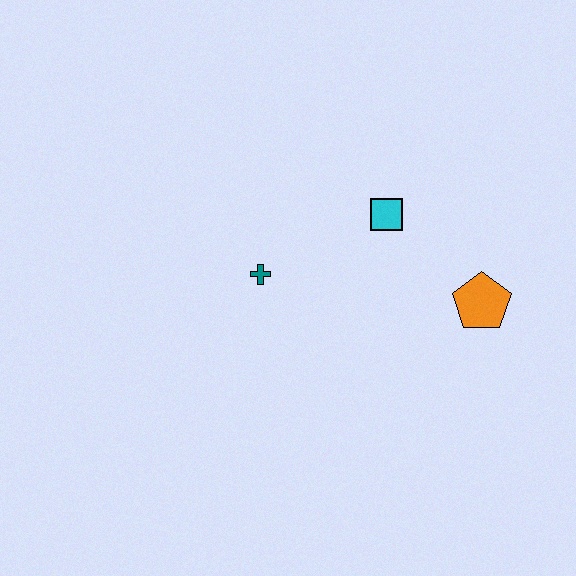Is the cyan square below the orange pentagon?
No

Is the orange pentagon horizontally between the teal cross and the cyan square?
No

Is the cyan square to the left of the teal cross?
No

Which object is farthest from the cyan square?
The teal cross is farthest from the cyan square.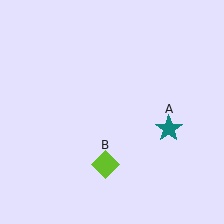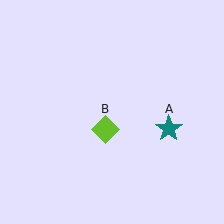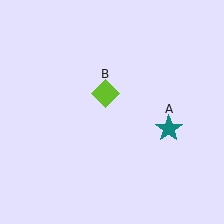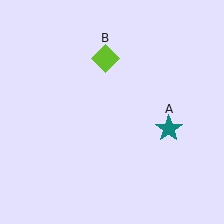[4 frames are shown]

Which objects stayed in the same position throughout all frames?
Teal star (object A) remained stationary.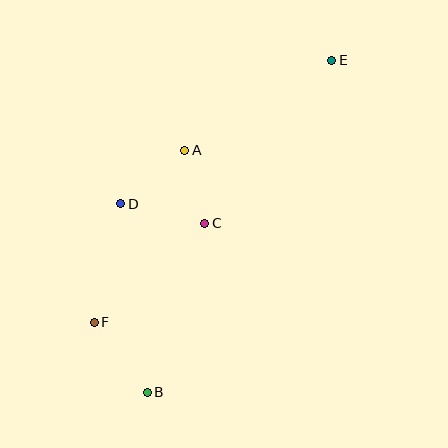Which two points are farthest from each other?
Points B and E are farthest from each other.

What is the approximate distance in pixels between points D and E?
The distance between D and E is approximately 255 pixels.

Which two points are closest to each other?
Points A and C are closest to each other.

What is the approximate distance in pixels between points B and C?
The distance between B and C is approximately 178 pixels.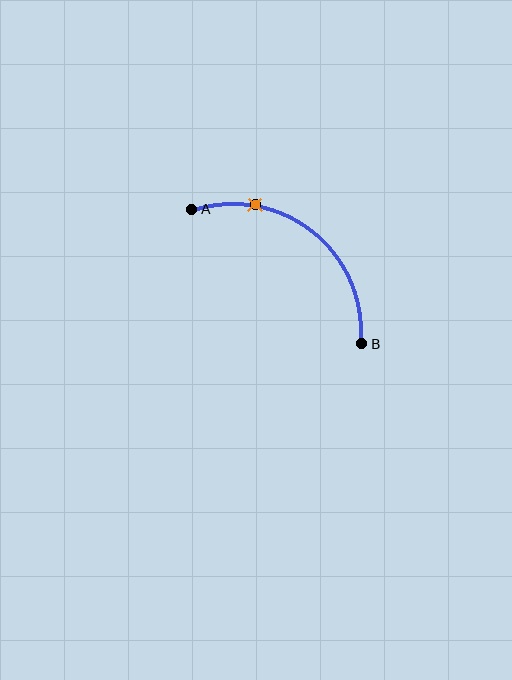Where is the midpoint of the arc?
The arc midpoint is the point on the curve farthest from the straight line joining A and B. It sits above and to the right of that line.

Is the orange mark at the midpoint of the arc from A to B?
No. The orange mark lies on the arc but is closer to endpoint A. The arc midpoint would be at the point on the curve equidistant along the arc from both A and B.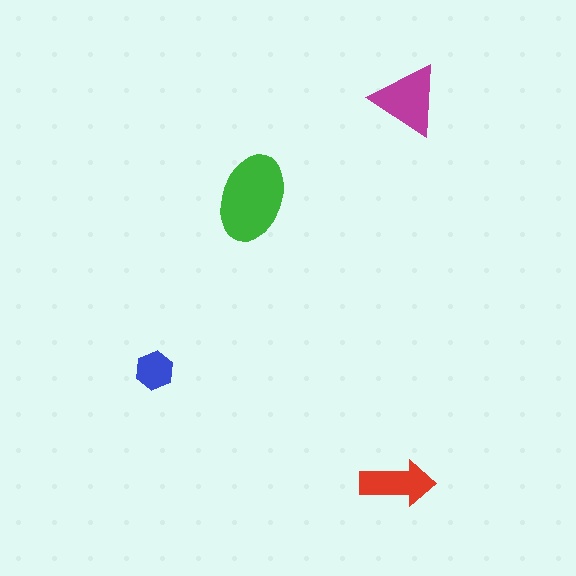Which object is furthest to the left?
The blue hexagon is leftmost.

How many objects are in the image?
There are 4 objects in the image.